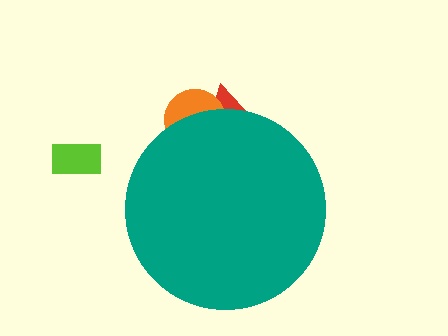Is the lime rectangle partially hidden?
No, the lime rectangle is fully visible.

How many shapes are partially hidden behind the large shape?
2 shapes are partially hidden.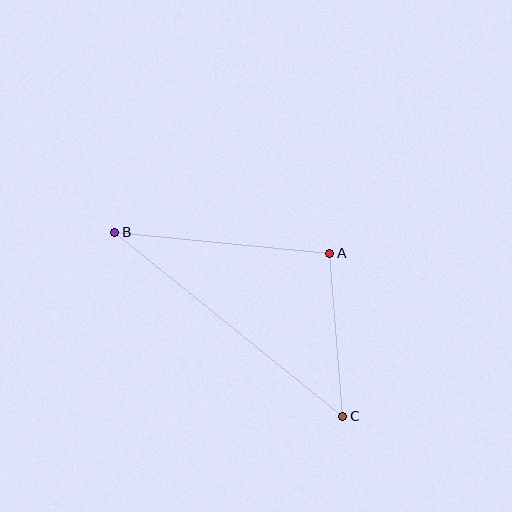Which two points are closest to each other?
Points A and C are closest to each other.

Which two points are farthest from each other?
Points B and C are farthest from each other.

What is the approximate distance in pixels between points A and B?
The distance between A and B is approximately 216 pixels.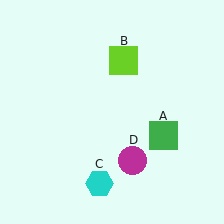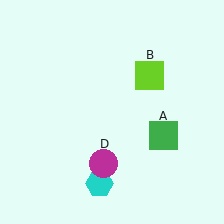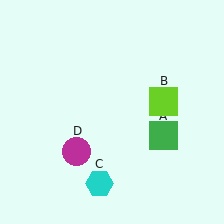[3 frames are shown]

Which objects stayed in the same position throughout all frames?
Green square (object A) and cyan hexagon (object C) remained stationary.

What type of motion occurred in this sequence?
The lime square (object B), magenta circle (object D) rotated clockwise around the center of the scene.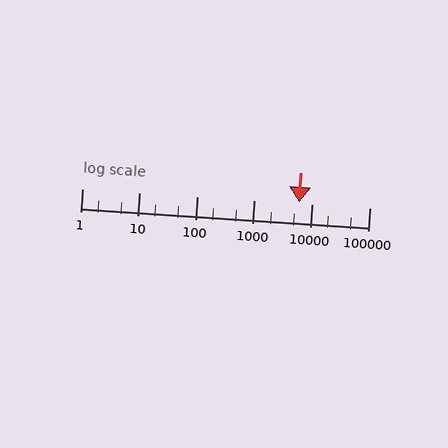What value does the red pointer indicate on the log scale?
The pointer indicates approximately 6000.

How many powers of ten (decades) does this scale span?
The scale spans 5 decades, from 1 to 100000.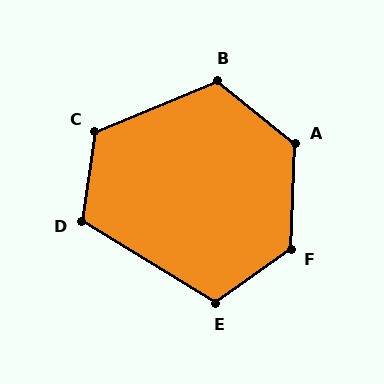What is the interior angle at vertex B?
Approximately 118 degrees (obtuse).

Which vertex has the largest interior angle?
F, at approximately 128 degrees.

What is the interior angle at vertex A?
Approximately 127 degrees (obtuse).